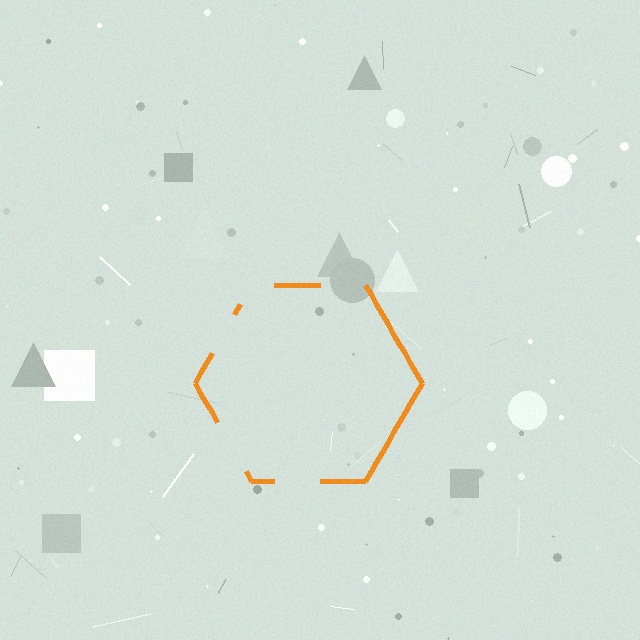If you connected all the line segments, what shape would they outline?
They would outline a hexagon.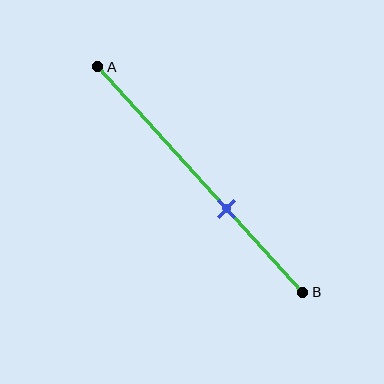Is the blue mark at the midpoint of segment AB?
No, the mark is at about 65% from A, not at the 50% midpoint.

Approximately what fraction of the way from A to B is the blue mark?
The blue mark is approximately 65% of the way from A to B.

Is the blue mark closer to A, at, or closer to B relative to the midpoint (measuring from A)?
The blue mark is closer to point B than the midpoint of segment AB.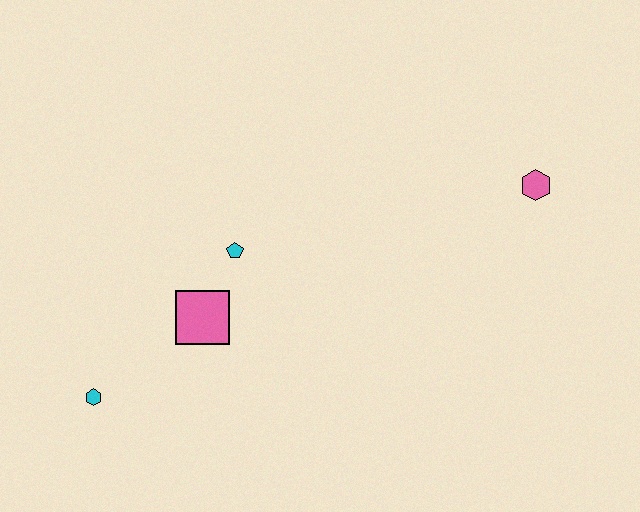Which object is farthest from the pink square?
The pink hexagon is farthest from the pink square.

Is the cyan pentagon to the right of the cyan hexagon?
Yes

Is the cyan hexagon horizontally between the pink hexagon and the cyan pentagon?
No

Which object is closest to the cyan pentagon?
The pink square is closest to the cyan pentagon.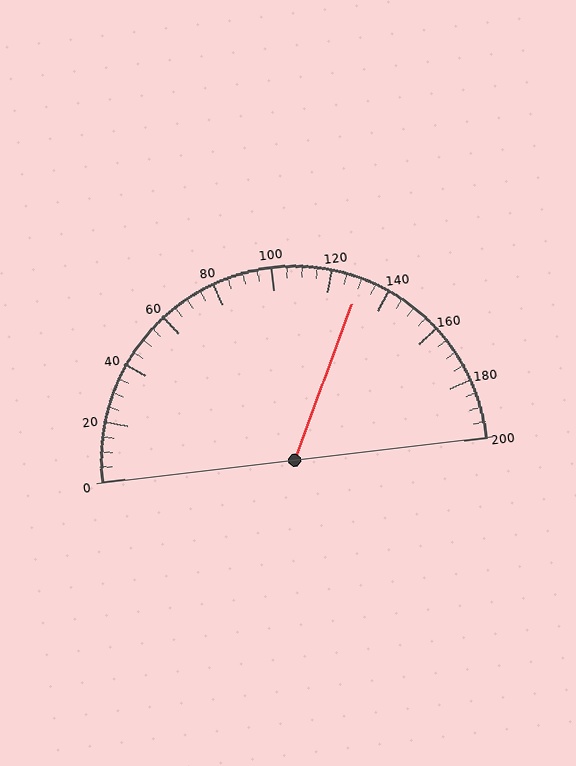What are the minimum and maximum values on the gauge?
The gauge ranges from 0 to 200.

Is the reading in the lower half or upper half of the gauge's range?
The reading is in the upper half of the range (0 to 200).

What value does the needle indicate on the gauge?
The needle indicates approximately 130.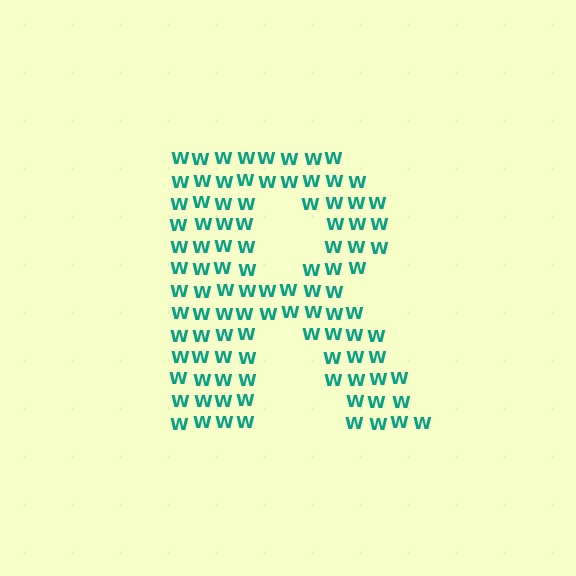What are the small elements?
The small elements are letter W's.